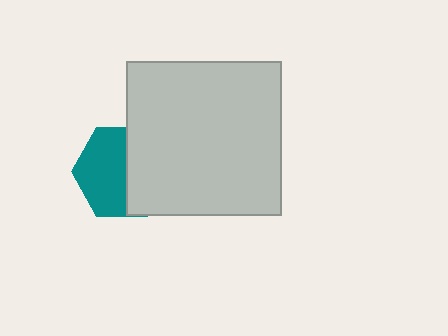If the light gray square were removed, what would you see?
You would see the complete teal hexagon.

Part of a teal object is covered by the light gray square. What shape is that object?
It is a hexagon.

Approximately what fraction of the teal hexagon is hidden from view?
Roughly 45% of the teal hexagon is hidden behind the light gray square.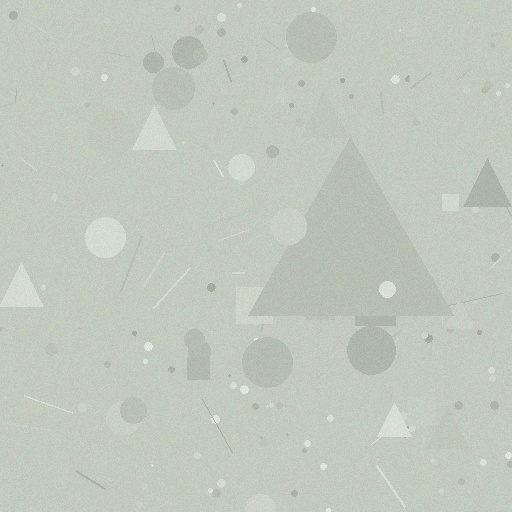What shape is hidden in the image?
A triangle is hidden in the image.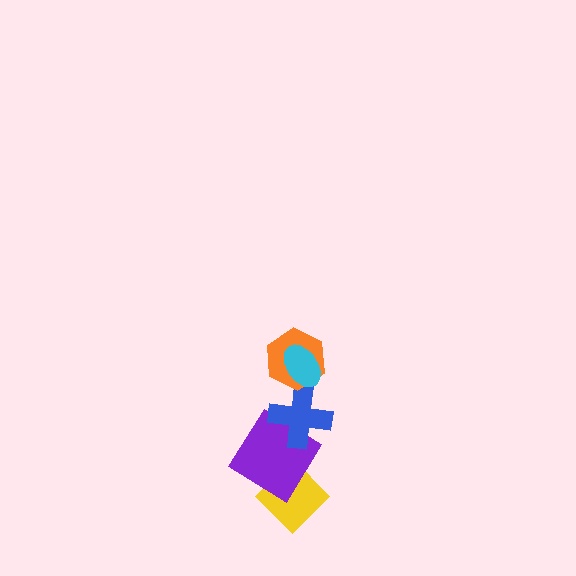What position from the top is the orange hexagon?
The orange hexagon is 2nd from the top.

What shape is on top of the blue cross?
The orange hexagon is on top of the blue cross.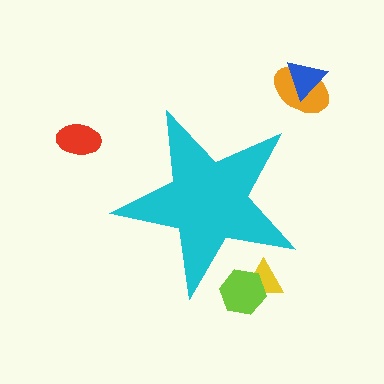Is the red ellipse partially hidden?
No, the red ellipse is fully visible.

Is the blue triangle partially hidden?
No, the blue triangle is fully visible.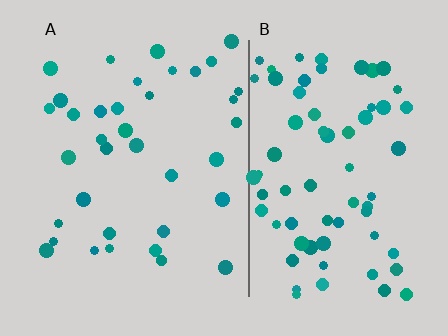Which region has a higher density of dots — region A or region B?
B (the right).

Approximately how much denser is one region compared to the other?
Approximately 2.0× — region B over region A.